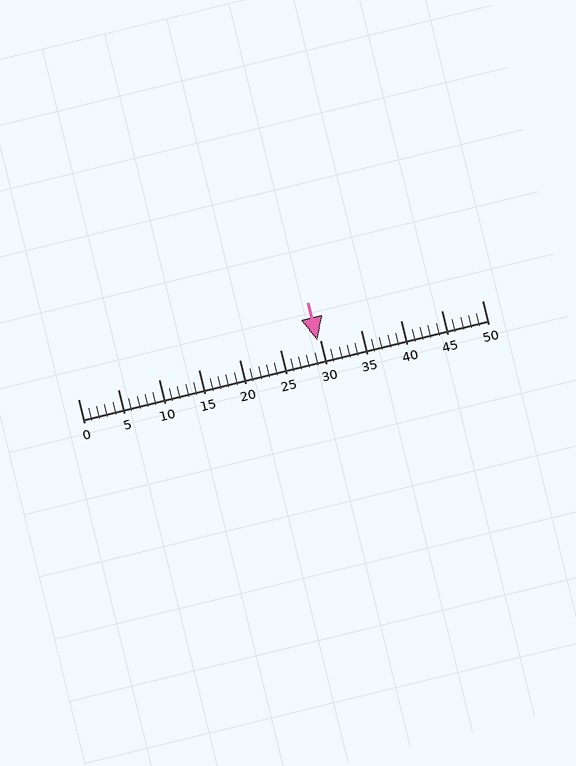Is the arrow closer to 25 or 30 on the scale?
The arrow is closer to 30.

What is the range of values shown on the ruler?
The ruler shows values from 0 to 50.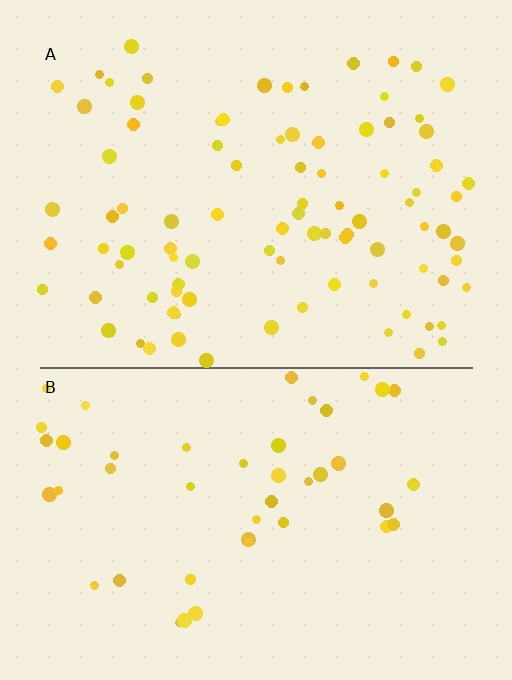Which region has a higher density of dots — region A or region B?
A (the top).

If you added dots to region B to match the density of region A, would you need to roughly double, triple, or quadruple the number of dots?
Approximately double.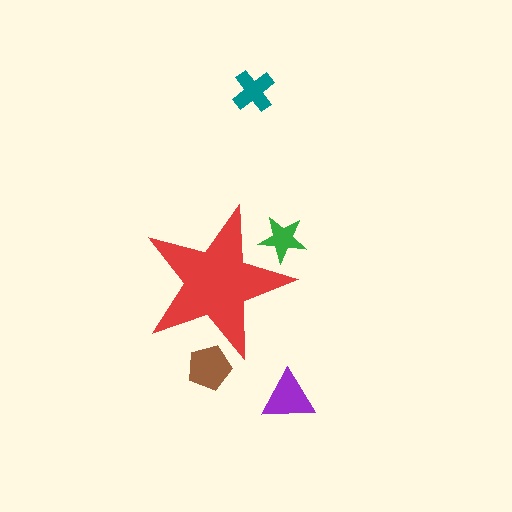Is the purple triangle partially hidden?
No, the purple triangle is fully visible.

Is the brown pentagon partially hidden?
Yes, the brown pentagon is partially hidden behind the red star.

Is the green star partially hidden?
Yes, the green star is partially hidden behind the red star.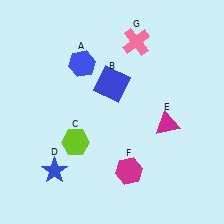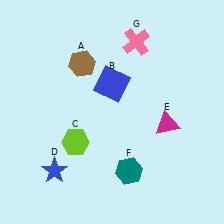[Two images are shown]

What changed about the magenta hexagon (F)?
In Image 1, F is magenta. In Image 2, it changed to teal.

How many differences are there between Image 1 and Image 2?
There are 2 differences between the two images.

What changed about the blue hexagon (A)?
In Image 1, A is blue. In Image 2, it changed to brown.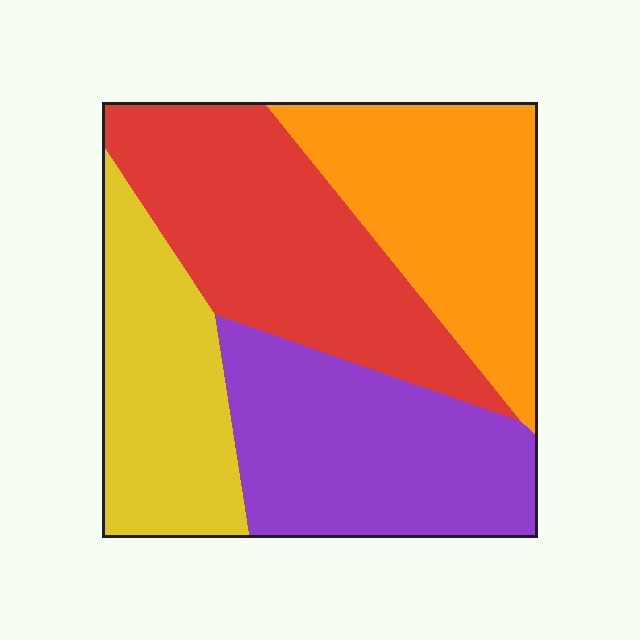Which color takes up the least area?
Yellow, at roughly 20%.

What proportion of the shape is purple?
Purple takes up about one quarter (1/4) of the shape.